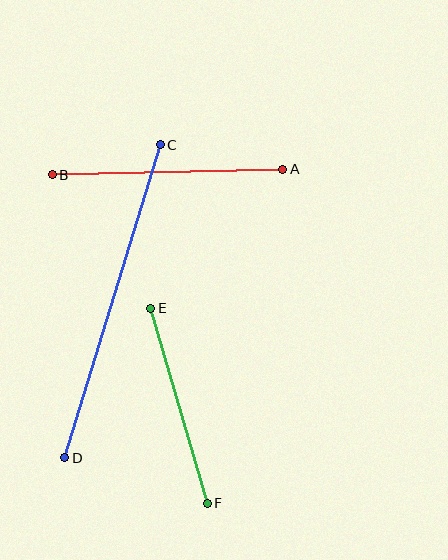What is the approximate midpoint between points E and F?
The midpoint is at approximately (179, 406) pixels.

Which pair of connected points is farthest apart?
Points C and D are farthest apart.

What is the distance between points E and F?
The distance is approximately 203 pixels.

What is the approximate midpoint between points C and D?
The midpoint is at approximately (113, 301) pixels.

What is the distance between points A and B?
The distance is approximately 231 pixels.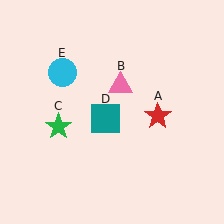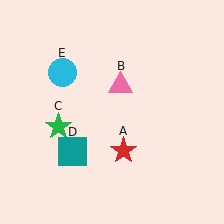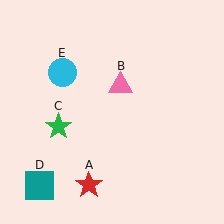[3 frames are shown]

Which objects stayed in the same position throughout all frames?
Pink triangle (object B) and green star (object C) and cyan circle (object E) remained stationary.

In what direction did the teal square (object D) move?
The teal square (object D) moved down and to the left.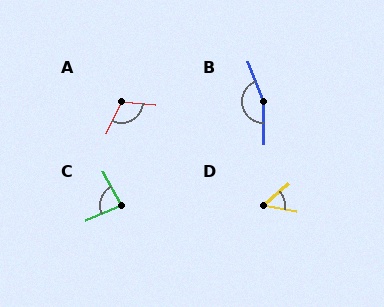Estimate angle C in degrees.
Approximately 85 degrees.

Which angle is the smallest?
D, at approximately 51 degrees.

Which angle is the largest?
B, at approximately 160 degrees.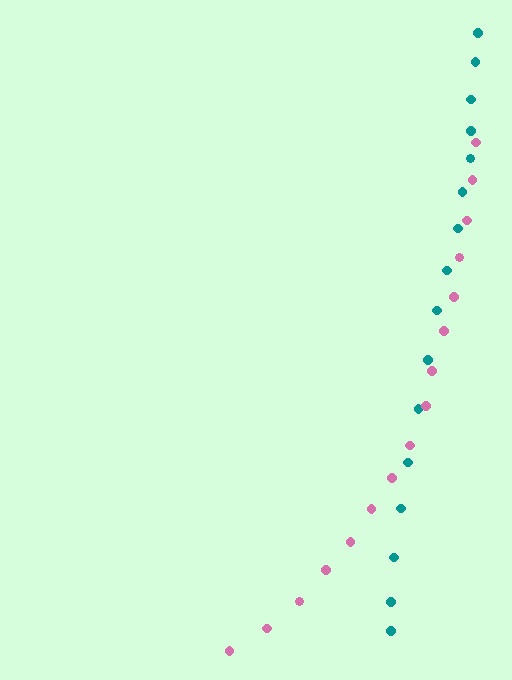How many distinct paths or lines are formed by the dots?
There are 2 distinct paths.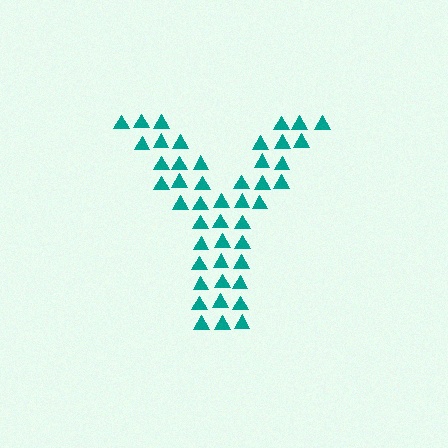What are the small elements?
The small elements are triangles.